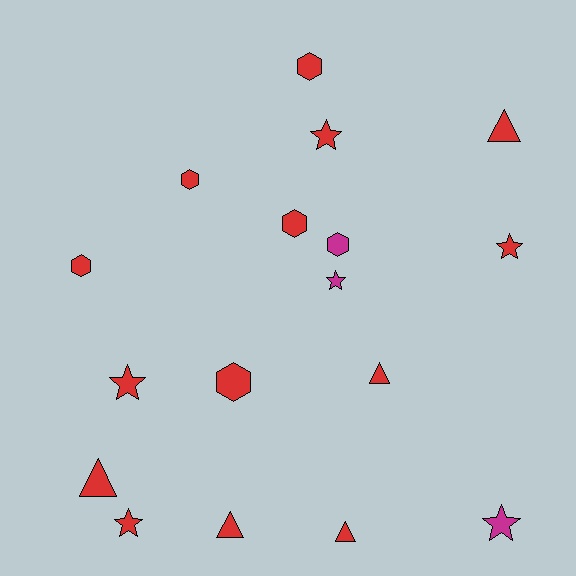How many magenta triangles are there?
There are no magenta triangles.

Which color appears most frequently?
Red, with 14 objects.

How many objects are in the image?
There are 17 objects.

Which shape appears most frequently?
Star, with 6 objects.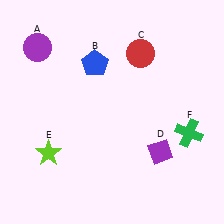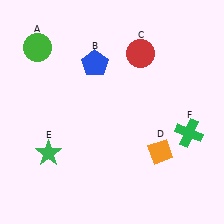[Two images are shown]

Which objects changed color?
A changed from purple to green. D changed from purple to orange. E changed from lime to green.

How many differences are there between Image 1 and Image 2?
There are 3 differences between the two images.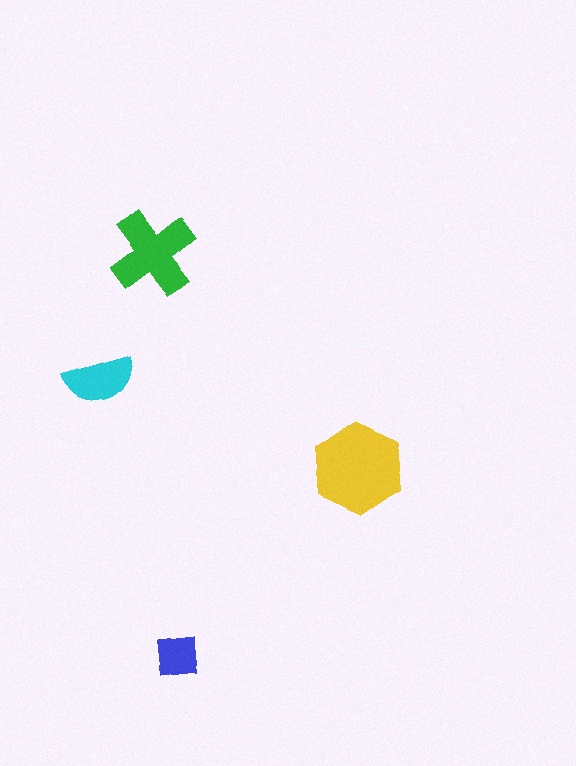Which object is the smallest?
The blue square.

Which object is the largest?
The yellow hexagon.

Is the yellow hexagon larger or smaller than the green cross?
Larger.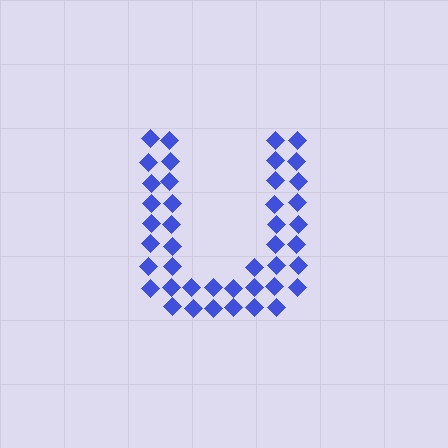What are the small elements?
The small elements are diamonds.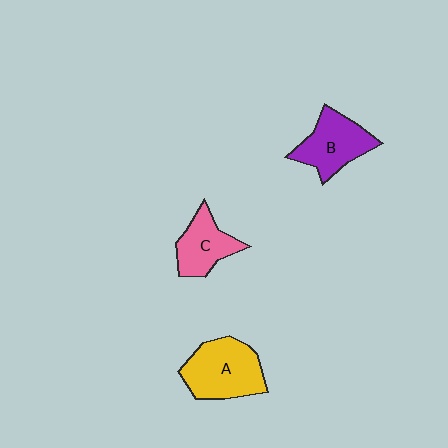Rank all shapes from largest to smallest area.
From largest to smallest: A (yellow), B (purple), C (pink).